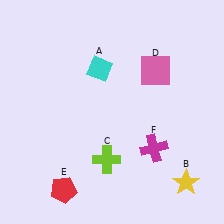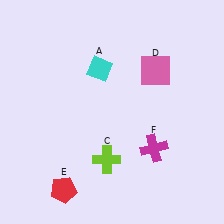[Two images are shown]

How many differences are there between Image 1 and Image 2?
There is 1 difference between the two images.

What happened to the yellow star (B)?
The yellow star (B) was removed in Image 2. It was in the bottom-right area of Image 1.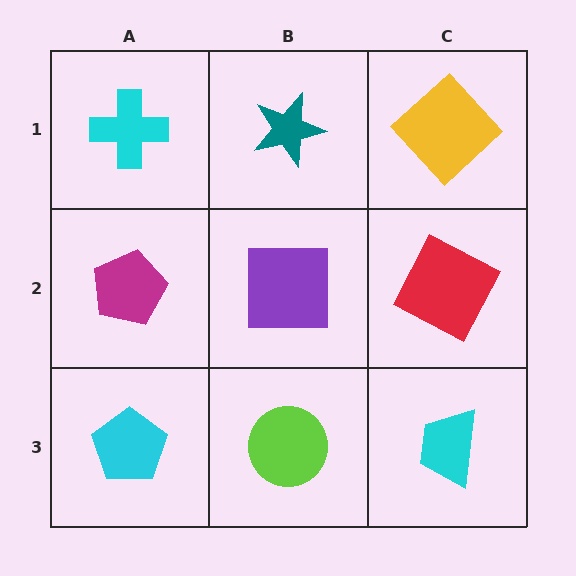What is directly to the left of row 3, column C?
A lime circle.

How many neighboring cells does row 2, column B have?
4.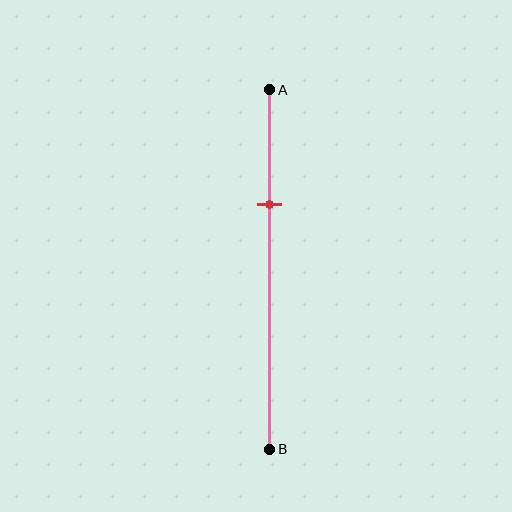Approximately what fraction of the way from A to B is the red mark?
The red mark is approximately 30% of the way from A to B.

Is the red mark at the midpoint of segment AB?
No, the mark is at about 30% from A, not at the 50% midpoint.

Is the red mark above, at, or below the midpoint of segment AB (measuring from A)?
The red mark is above the midpoint of segment AB.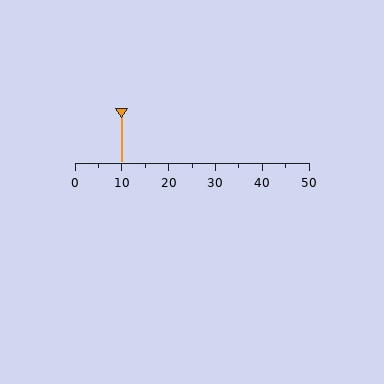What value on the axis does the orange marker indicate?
The marker indicates approximately 10.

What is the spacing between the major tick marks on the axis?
The major ticks are spaced 10 apart.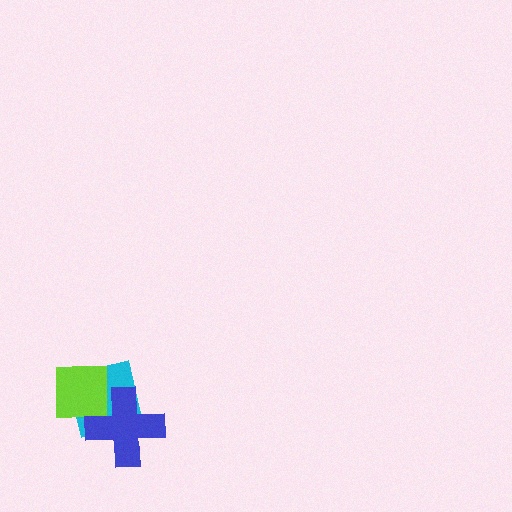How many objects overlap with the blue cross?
2 objects overlap with the blue cross.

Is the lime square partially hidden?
Yes, it is partially covered by another shape.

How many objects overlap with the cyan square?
2 objects overlap with the cyan square.